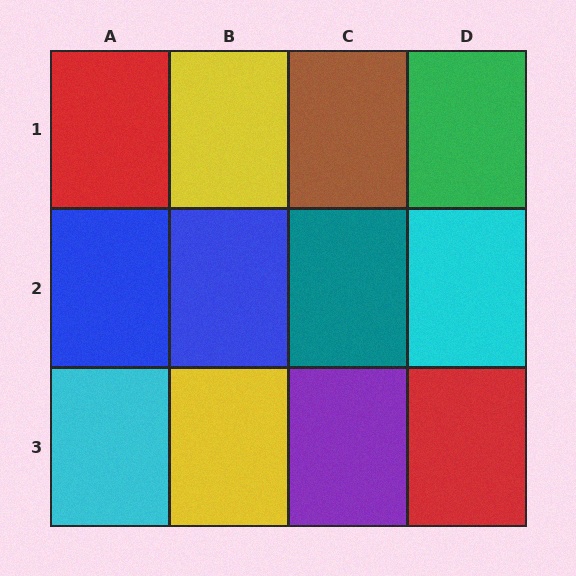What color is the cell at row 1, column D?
Green.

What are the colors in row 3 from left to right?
Cyan, yellow, purple, red.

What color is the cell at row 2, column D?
Cyan.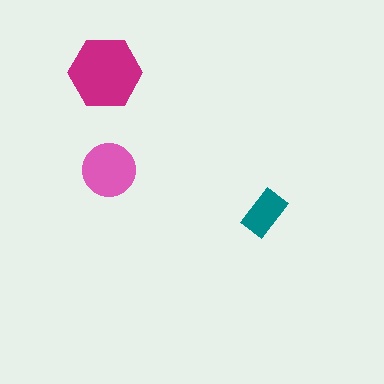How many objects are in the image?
There are 3 objects in the image.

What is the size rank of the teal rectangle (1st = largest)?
3rd.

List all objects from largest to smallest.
The magenta hexagon, the pink circle, the teal rectangle.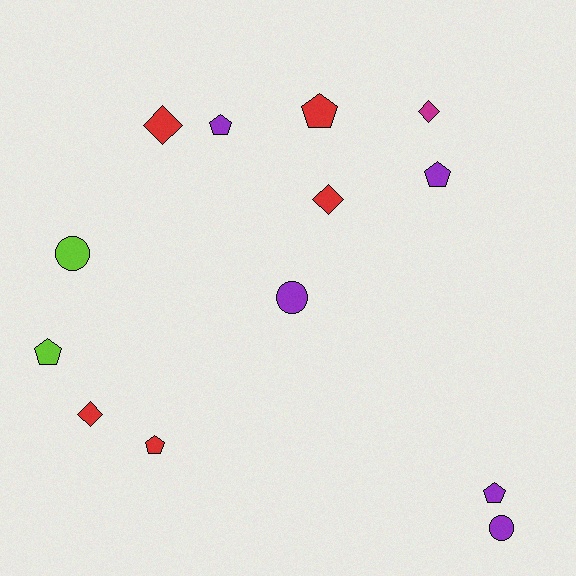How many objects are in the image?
There are 13 objects.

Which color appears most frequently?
Purple, with 5 objects.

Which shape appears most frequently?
Pentagon, with 6 objects.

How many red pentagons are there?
There are 2 red pentagons.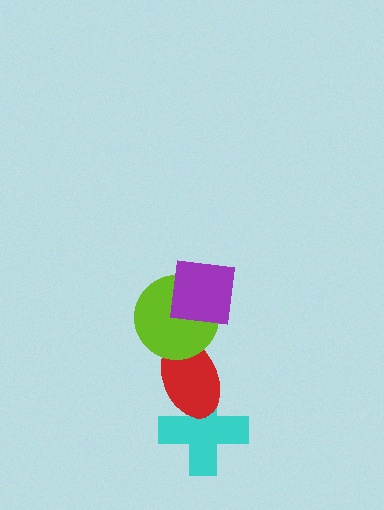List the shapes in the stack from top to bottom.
From top to bottom: the purple square, the lime circle, the red ellipse, the cyan cross.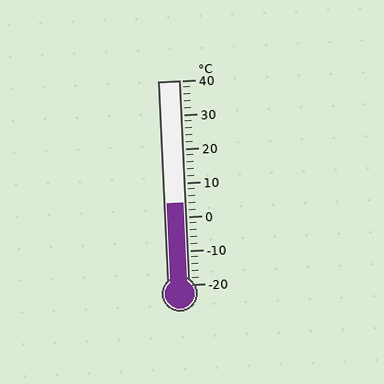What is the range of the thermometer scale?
The thermometer scale ranges from -20°C to 40°C.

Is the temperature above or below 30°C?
The temperature is below 30°C.